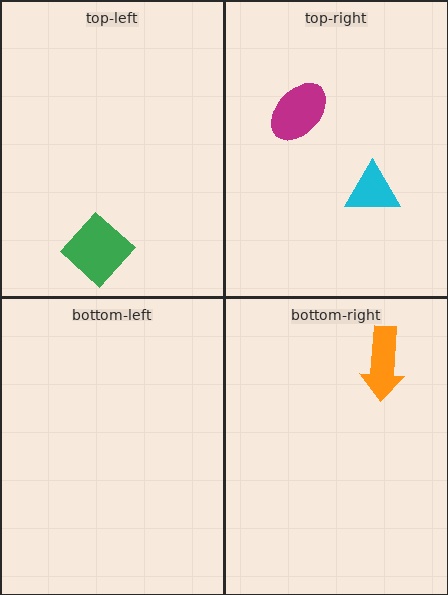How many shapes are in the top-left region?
1.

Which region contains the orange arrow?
The bottom-right region.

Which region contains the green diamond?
The top-left region.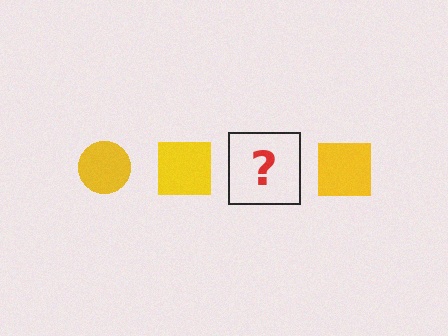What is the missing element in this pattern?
The missing element is a yellow circle.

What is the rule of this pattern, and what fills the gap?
The rule is that the pattern cycles through circle, square shapes in yellow. The gap should be filled with a yellow circle.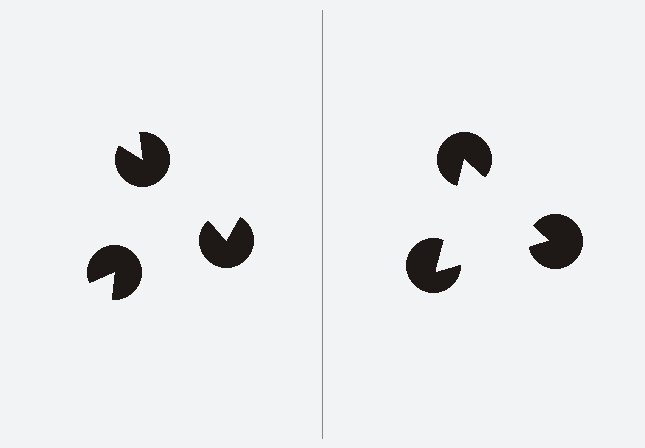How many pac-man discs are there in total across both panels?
6 — 3 on each side.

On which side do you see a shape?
An illusory triangle appears on the right side. On the left side the wedge cuts are rotated, so no coherent shape forms.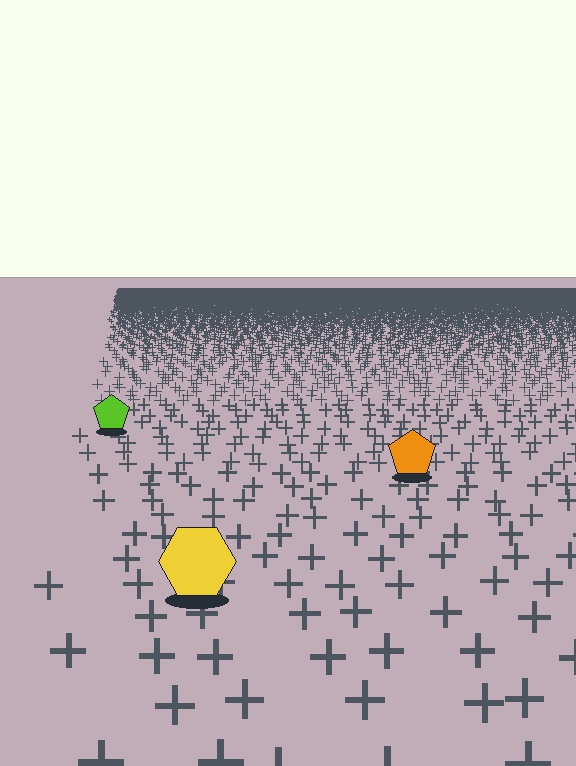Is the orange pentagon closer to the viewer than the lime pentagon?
Yes. The orange pentagon is closer — you can tell from the texture gradient: the ground texture is coarser near it.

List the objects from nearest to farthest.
From nearest to farthest: the yellow hexagon, the orange pentagon, the lime pentagon.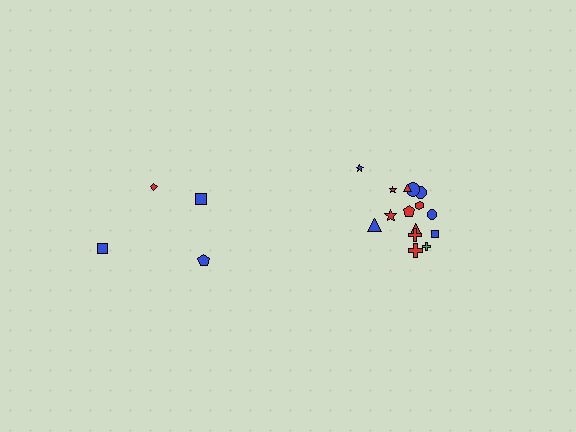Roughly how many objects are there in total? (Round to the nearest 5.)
Roughly 20 objects in total.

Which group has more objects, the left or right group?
The right group.